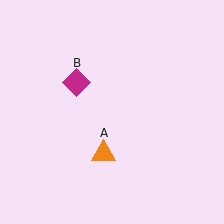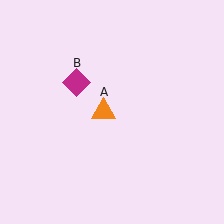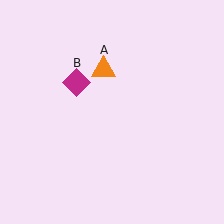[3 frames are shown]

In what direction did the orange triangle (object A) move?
The orange triangle (object A) moved up.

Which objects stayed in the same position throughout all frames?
Magenta diamond (object B) remained stationary.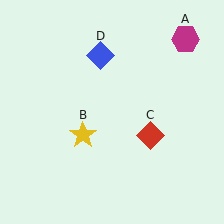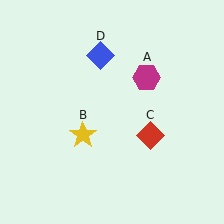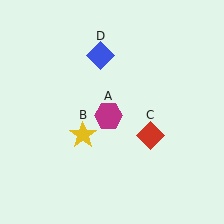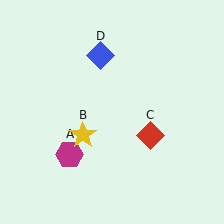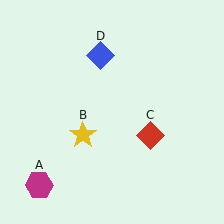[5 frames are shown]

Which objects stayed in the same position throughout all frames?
Yellow star (object B) and red diamond (object C) and blue diamond (object D) remained stationary.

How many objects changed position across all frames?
1 object changed position: magenta hexagon (object A).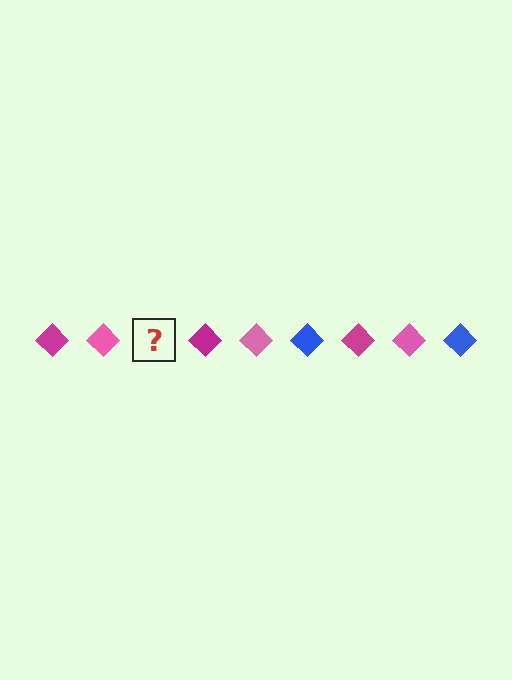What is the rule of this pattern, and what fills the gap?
The rule is that the pattern cycles through magenta, pink, blue diamonds. The gap should be filled with a blue diamond.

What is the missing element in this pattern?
The missing element is a blue diamond.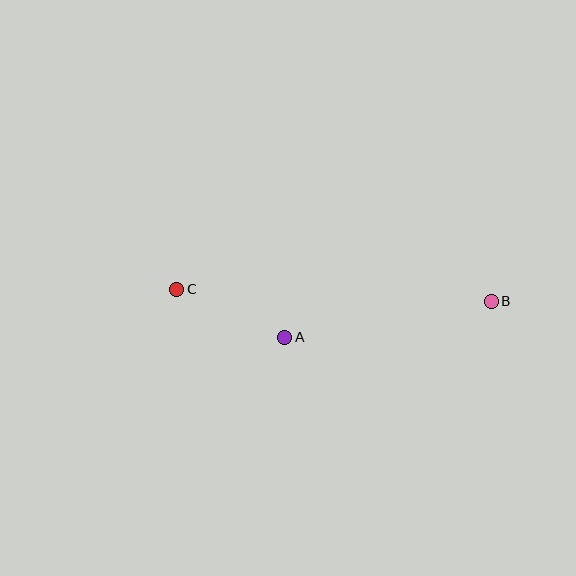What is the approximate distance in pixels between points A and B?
The distance between A and B is approximately 209 pixels.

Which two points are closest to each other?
Points A and C are closest to each other.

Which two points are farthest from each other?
Points B and C are farthest from each other.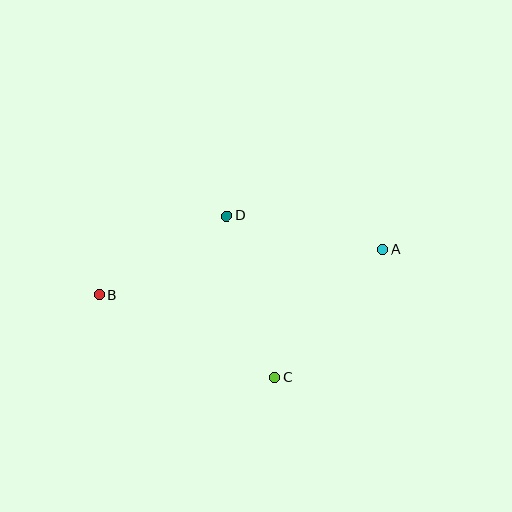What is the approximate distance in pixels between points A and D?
The distance between A and D is approximately 159 pixels.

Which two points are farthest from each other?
Points A and B are farthest from each other.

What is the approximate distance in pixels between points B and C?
The distance between B and C is approximately 195 pixels.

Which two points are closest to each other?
Points B and D are closest to each other.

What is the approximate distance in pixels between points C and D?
The distance between C and D is approximately 169 pixels.